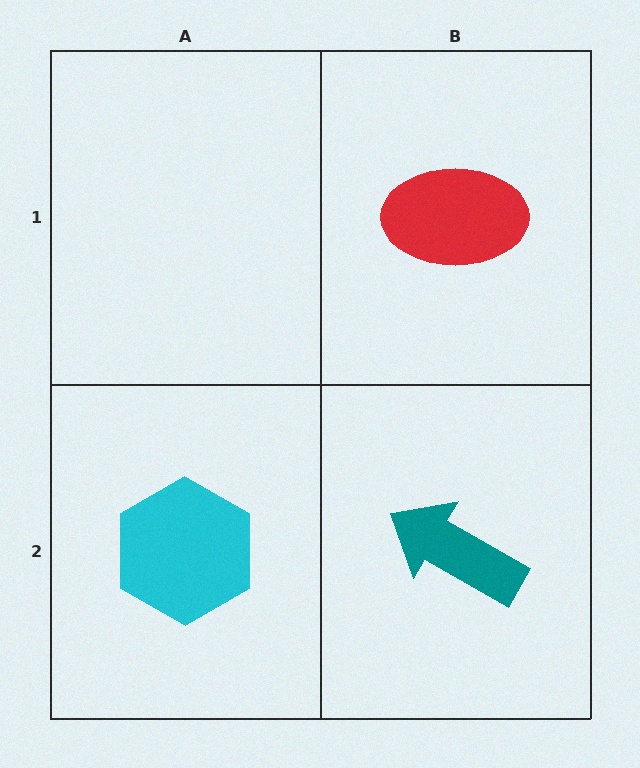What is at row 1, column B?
A red ellipse.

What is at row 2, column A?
A cyan hexagon.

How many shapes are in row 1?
1 shape.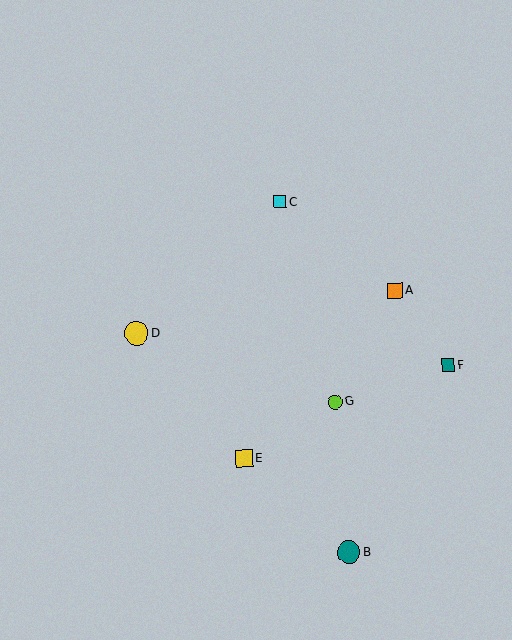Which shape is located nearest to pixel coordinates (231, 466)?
The yellow square (labeled E) at (244, 458) is nearest to that location.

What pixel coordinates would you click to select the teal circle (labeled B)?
Click at (349, 553) to select the teal circle B.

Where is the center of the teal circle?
The center of the teal circle is at (349, 553).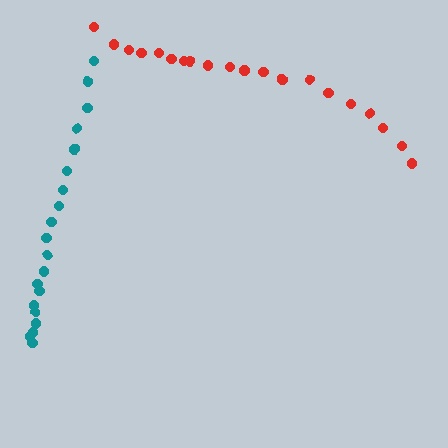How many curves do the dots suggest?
There are 2 distinct paths.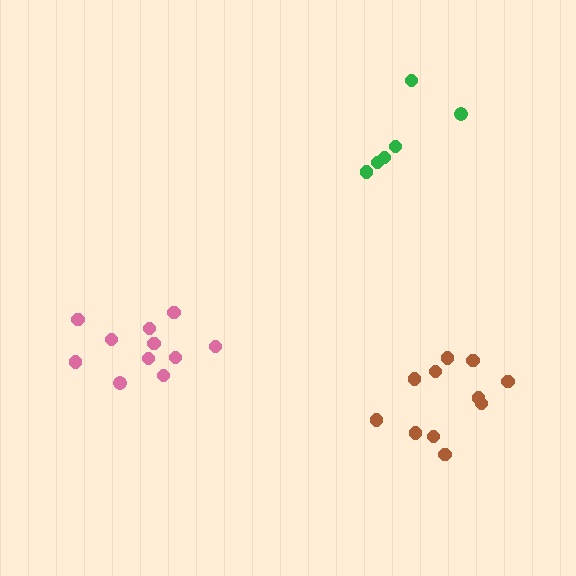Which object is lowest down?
The brown cluster is bottommost.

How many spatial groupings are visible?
There are 3 spatial groupings.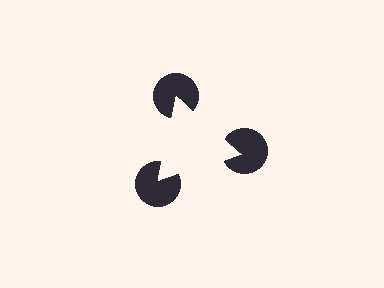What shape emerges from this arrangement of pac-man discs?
An illusory triangle — its edges are inferred from the aligned wedge cuts in the pac-man discs, not physically drawn.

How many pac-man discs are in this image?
There are 3 — one at each vertex of the illusory triangle.